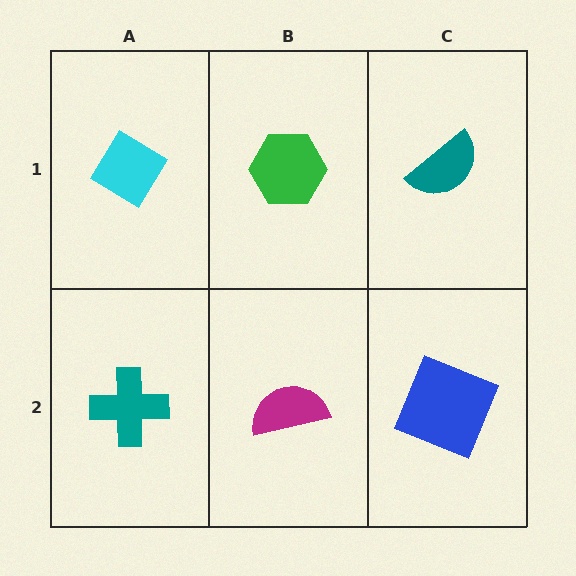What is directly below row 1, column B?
A magenta semicircle.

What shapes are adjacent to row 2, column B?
A green hexagon (row 1, column B), a teal cross (row 2, column A), a blue square (row 2, column C).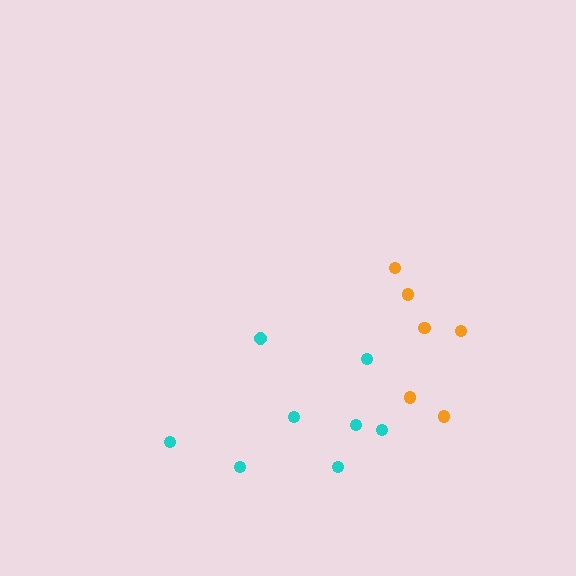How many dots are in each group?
Group 1: 8 dots, Group 2: 6 dots (14 total).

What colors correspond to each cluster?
The clusters are colored: cyan, orange.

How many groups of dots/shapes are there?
There are 2 groups.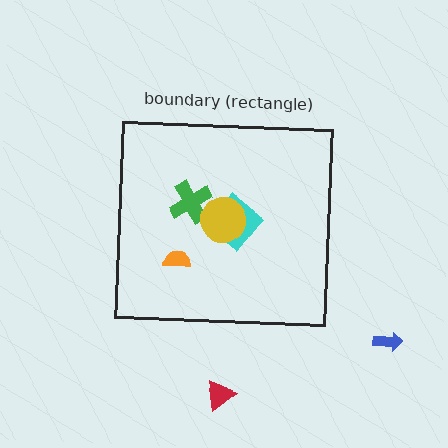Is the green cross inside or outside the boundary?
Inside.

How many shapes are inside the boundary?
4 inside, 2 outside.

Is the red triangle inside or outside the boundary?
Outside.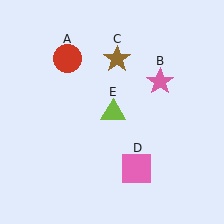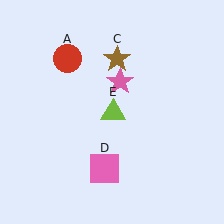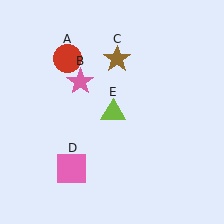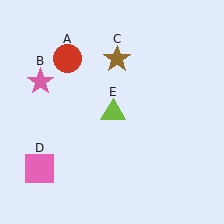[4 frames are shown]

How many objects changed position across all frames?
2 objects changed position: pink star (object B), pink square (object D).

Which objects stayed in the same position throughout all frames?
Red circle (object A) and brown star (object C) and lime triangle (object E) remained stationary.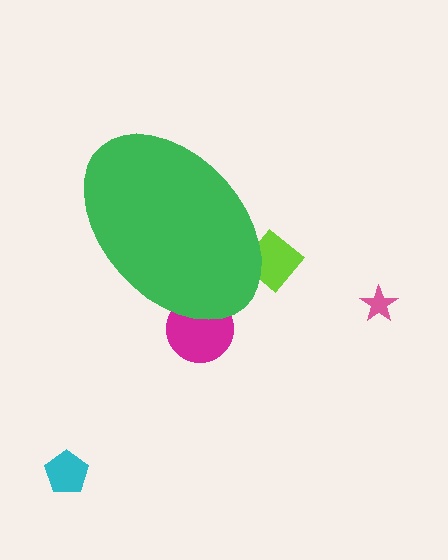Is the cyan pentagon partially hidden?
No, the cyan pentagon is fully visible.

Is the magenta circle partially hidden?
Yes, the magenta circle is partially hidden behind the green ellipse.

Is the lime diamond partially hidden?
Yes, the lime diamond is partially hidden behind the green ellipse.